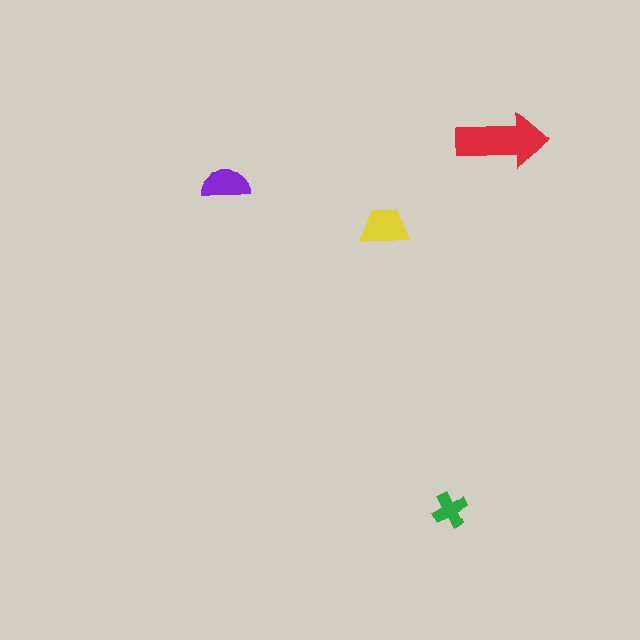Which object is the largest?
The red arrow.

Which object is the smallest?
The green cross.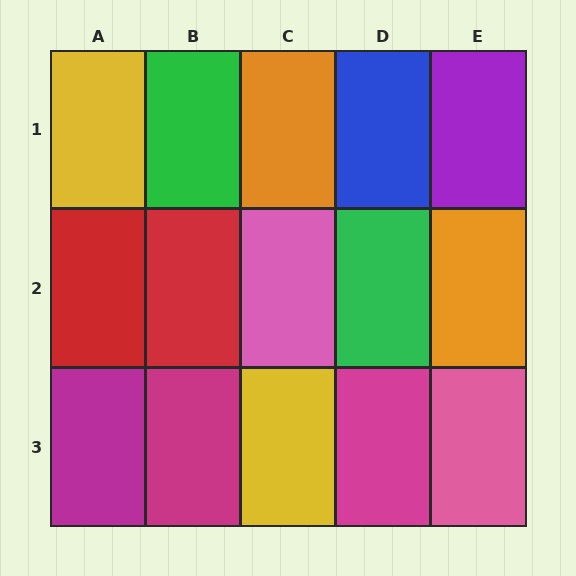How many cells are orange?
2 cells are orange.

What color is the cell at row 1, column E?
Purple.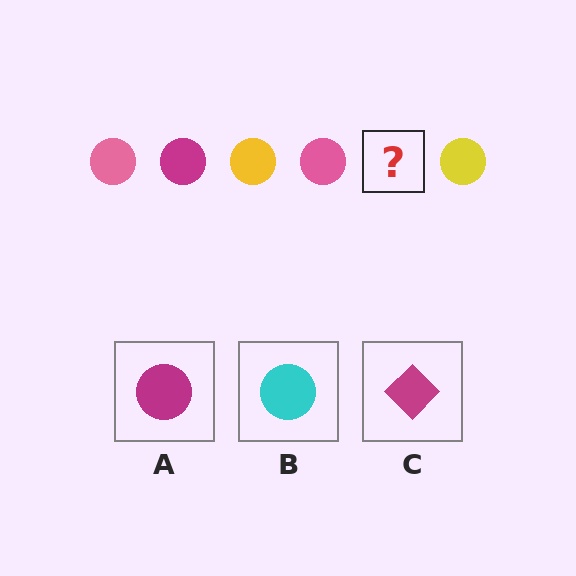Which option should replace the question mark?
Option A.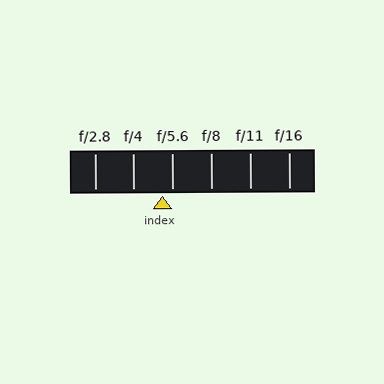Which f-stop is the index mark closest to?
The index mark is closest to f/5.6.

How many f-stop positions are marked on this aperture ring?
There are 6 f-stop positions marked.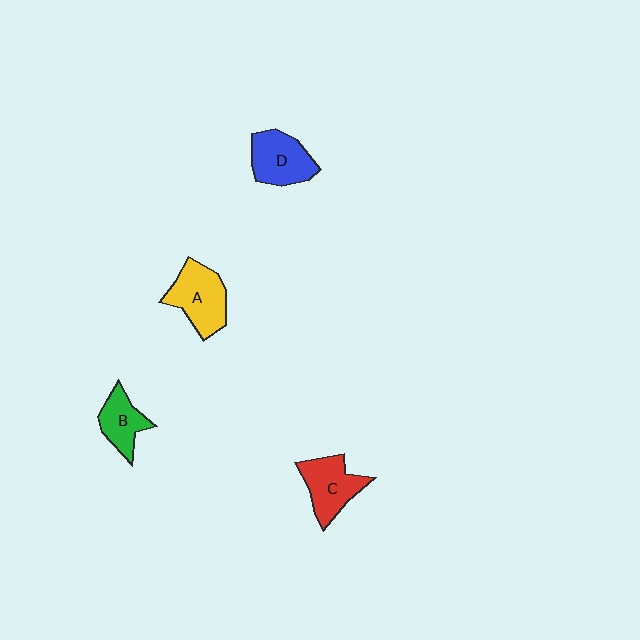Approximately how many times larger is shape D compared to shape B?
Approximately 1.3 times.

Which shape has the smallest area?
Shape B (green).